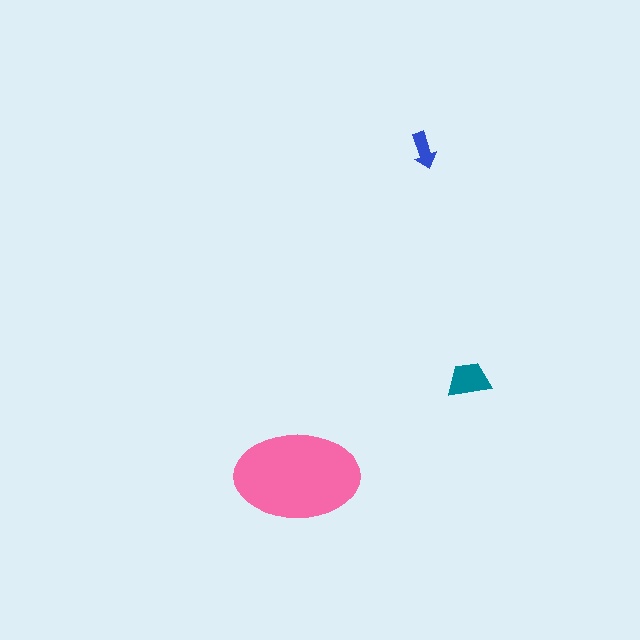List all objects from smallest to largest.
The blue arrow, the teal trapezoid, the pink ellipse.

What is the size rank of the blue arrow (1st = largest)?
3rd.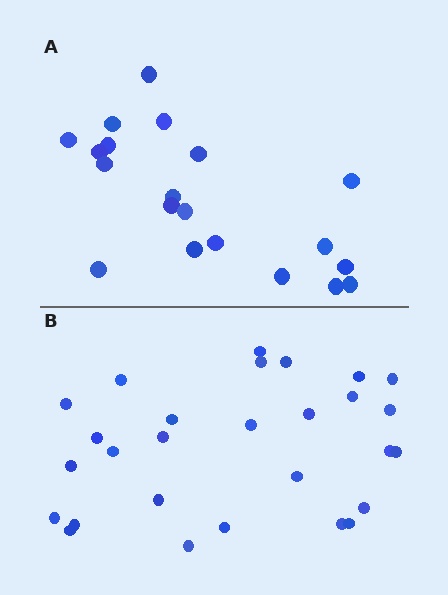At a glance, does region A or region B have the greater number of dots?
Region B (the bottom region) has more dots.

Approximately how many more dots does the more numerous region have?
Region B has roughly 8 or so more dots than region A.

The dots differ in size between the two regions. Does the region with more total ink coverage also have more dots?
No. Region A has more total ink coverage because its dots are larger, but region B actually contains more individual dots. Total area can be misleading — the number of items is what matters here.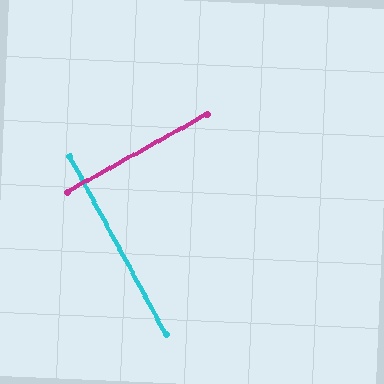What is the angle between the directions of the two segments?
Approximately 90 degrees.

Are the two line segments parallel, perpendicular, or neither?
Perpendicular — they meet at approximately 90°.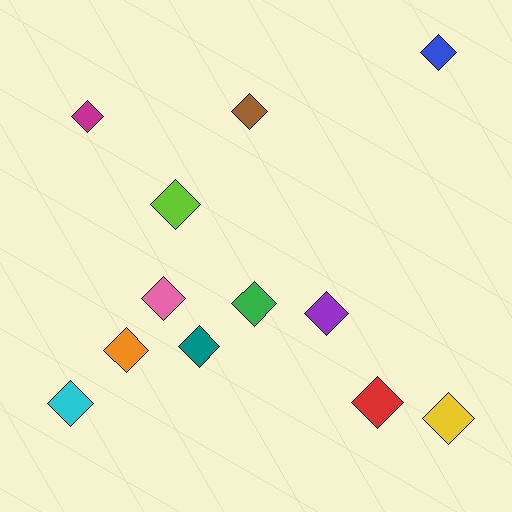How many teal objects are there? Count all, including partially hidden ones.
There is 1 teal object.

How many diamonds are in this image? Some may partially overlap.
There are 12 diamonds.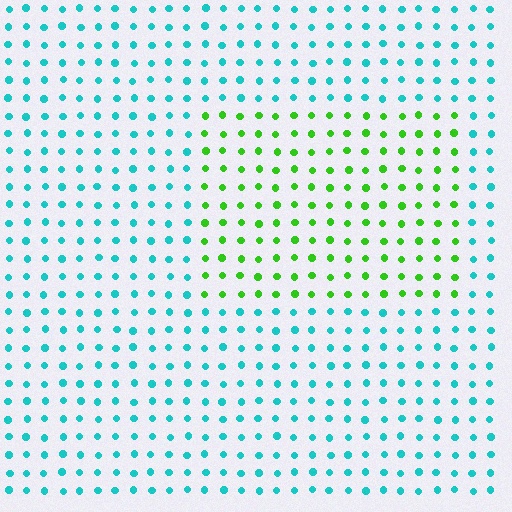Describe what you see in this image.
The image is filled with small cyan elements in a uniform arrangement. A rectangle-shaped region is visible where the elements are tinted to a slightly different hue, forming a subtle color boundary.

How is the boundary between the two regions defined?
The boundary is defined purely by a slight shift in hue (about 66 degrees). Spacing, size, and orientation are identical on both sides.